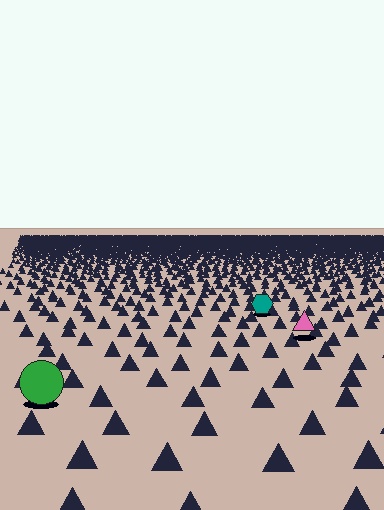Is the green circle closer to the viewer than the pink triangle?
Yes. The green circle is closer — you can tell from the texture gradient: the ground texture is coarser near it.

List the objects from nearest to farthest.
From nearest to farthest: the green circle, the pink triangle, the teal hexagon.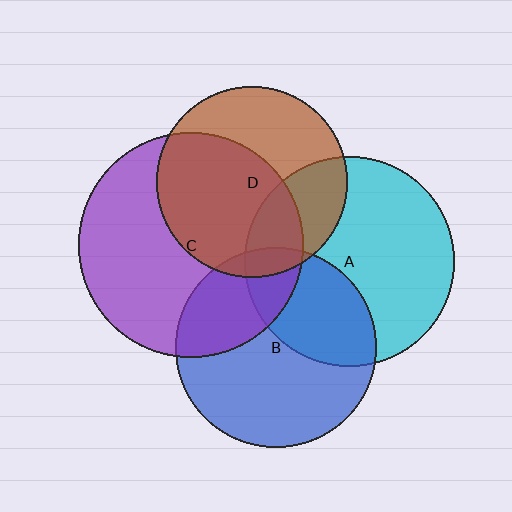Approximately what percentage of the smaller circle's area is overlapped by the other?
Approximately 30%.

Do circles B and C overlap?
Yes.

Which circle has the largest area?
Circle C (purple).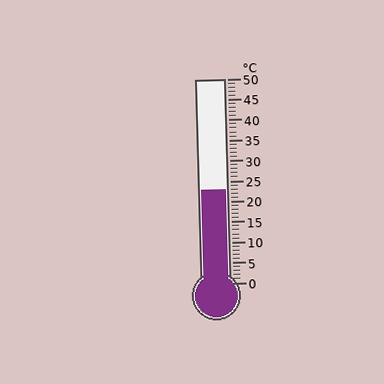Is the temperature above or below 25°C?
The temperature is below 25°C.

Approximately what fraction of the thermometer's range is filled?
The thermometer is filled to approximately 45% of its range.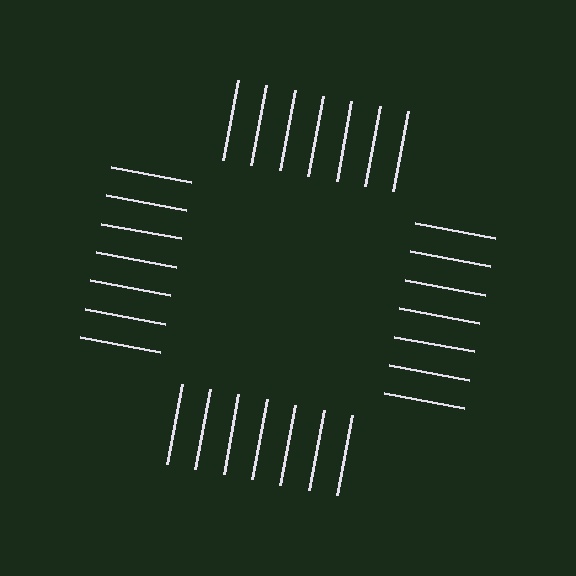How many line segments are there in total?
28 — 7 along each of the 4 edges.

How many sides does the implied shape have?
4 sides — the line-ends trace a square.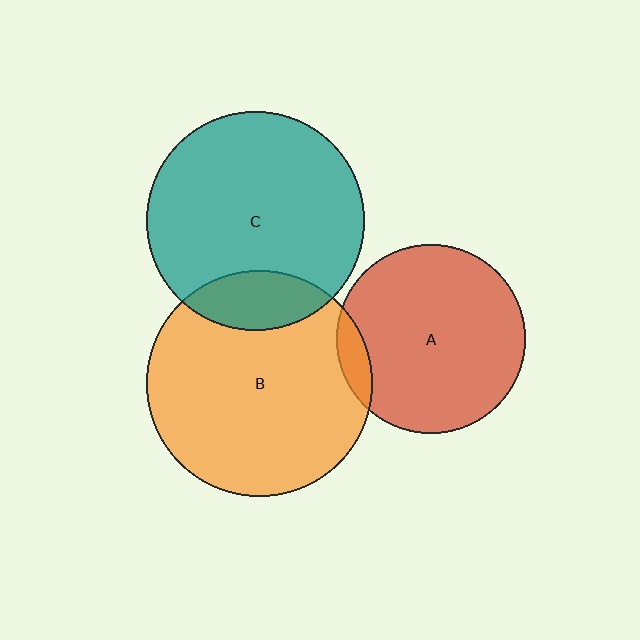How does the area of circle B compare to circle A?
Approximately 1.4 times.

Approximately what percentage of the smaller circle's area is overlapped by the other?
Approximately 15%.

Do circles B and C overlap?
Yes.